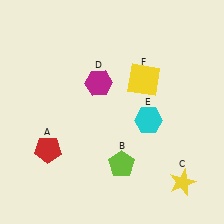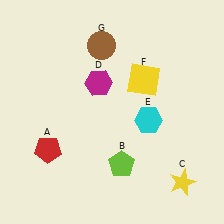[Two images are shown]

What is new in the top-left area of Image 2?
A brown circle (G) was added in the top-left area of Image 2.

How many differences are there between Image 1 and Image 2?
There is 1 difference between the two images.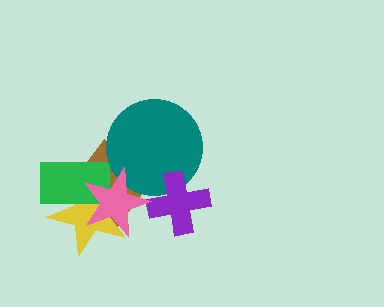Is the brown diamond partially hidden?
Yes, it is partially covered by another shape.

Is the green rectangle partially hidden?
Yes, it is partially covered by another shape.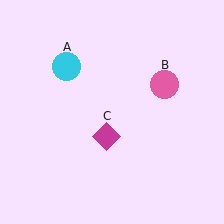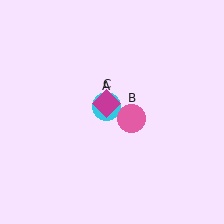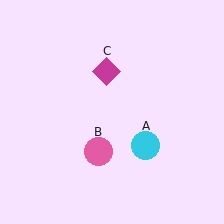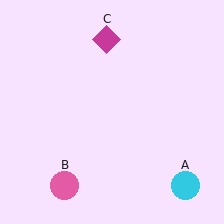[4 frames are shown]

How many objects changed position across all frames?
3 objects changed position: cyan circle (object A), pink circle (object B), magenta diamond (object C).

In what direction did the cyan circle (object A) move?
The cyan circle (object A) moved down and to the right.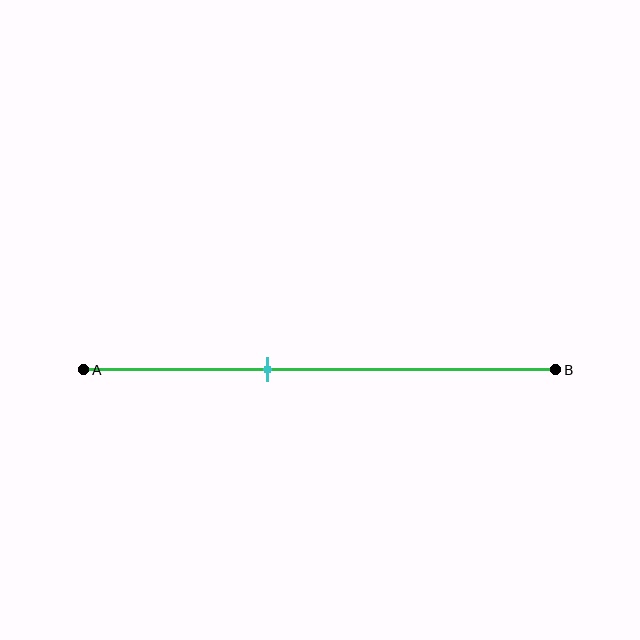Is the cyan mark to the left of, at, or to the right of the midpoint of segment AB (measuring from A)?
The cyan mark is to the left of the midpoint of segment AB.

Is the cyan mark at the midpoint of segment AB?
No, the mark is at about 40% from A, not at the 50% midpoint.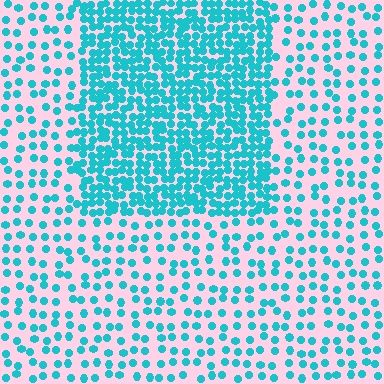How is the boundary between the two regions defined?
The boundary is defined by a change in element density (approximately 2.6x ratio). All elements are the same color, size, and shape.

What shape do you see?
I see a rectangle.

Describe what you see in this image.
The image contains small cyan elements arranged at two different densities. A rectangle-shaped region is visible where the elements are more densely packed than the surrounding area.